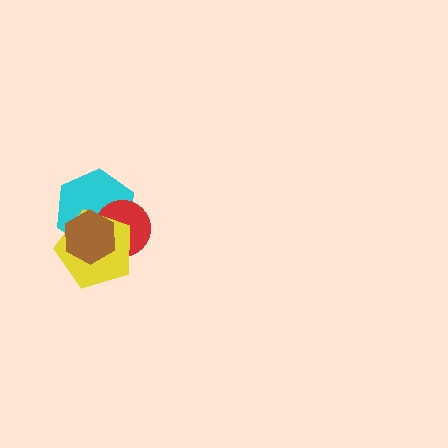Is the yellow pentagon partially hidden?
Yes, it is partially covered by another shape.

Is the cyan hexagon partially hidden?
Yes, it is partially covered by another shape.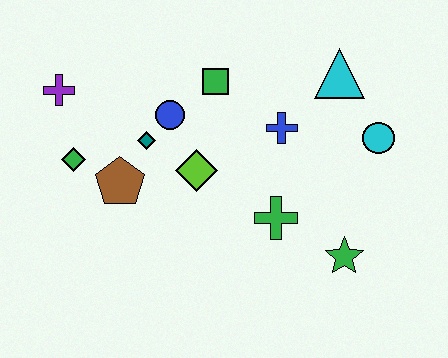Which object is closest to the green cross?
The green star is closest to the green cross.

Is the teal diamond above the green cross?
Yes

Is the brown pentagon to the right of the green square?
No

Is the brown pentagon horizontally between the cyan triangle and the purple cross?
Yes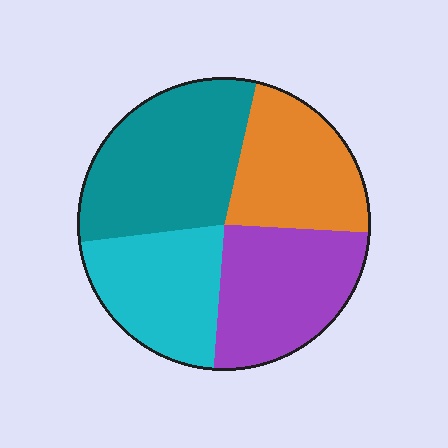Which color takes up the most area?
Teal, at roughly 30%.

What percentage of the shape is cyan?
Cyan covers 22% of the shape.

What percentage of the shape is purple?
Purple covers around 25% of the shape.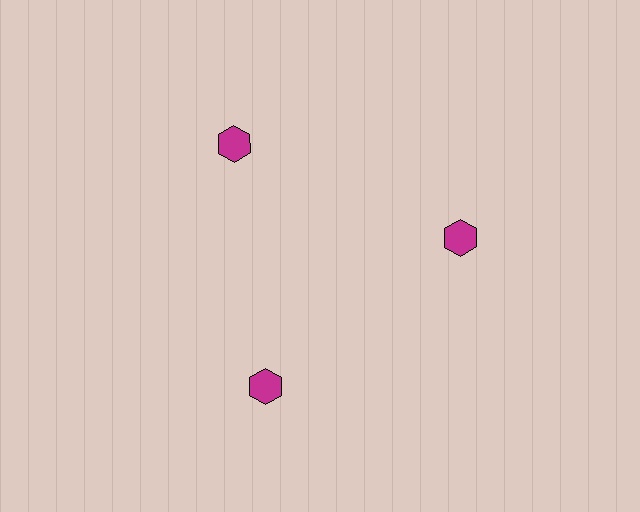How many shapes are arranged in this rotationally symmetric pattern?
There are 3 shapes, arranged in 3 groups of 1.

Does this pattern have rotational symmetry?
Yes, this pattern has 3-fold rotational symmetry. It looks the same after rotating 120 degrees around the center.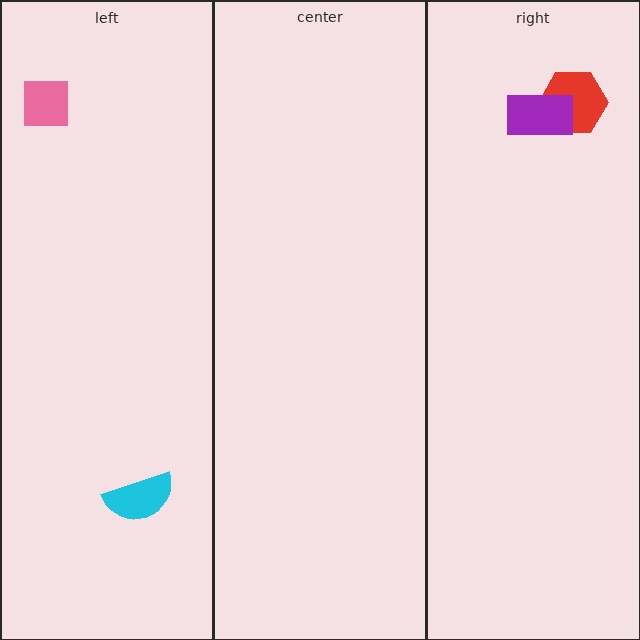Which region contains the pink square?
The left region.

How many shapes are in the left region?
2.